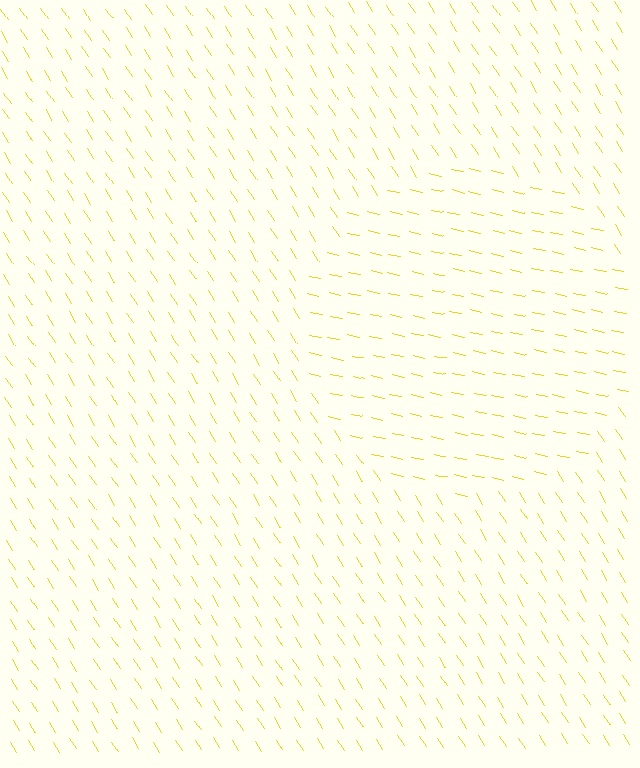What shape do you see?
I see a circle.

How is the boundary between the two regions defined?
The boundary is defined purely by a change in line orientation (approximately 45 degrees difference). All lines are the same color and thickness.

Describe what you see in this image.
The image is filled with small yellow line segments. A circle region in the image has lines oriented differently from the surrounding lines, creating a visible texture boundary.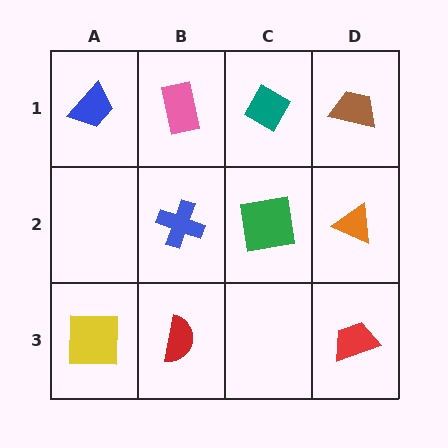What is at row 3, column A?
A yellow square.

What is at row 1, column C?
A teal diamond.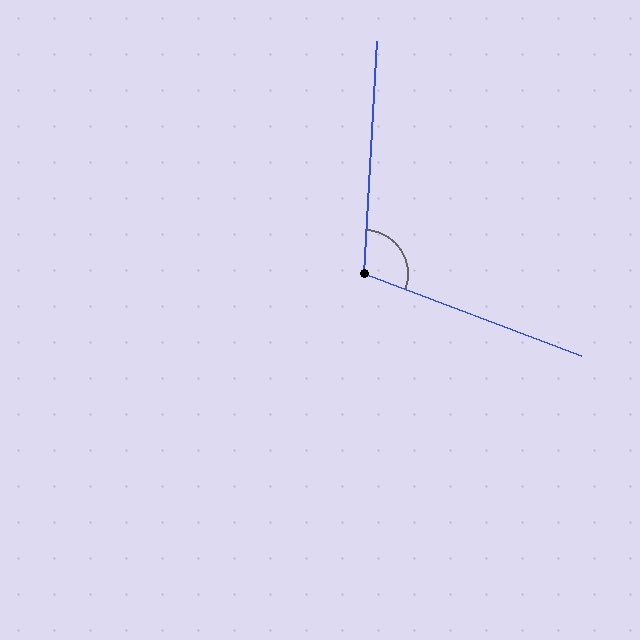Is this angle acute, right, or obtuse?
It is obtuse.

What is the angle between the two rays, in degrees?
Approximately 107 degrees.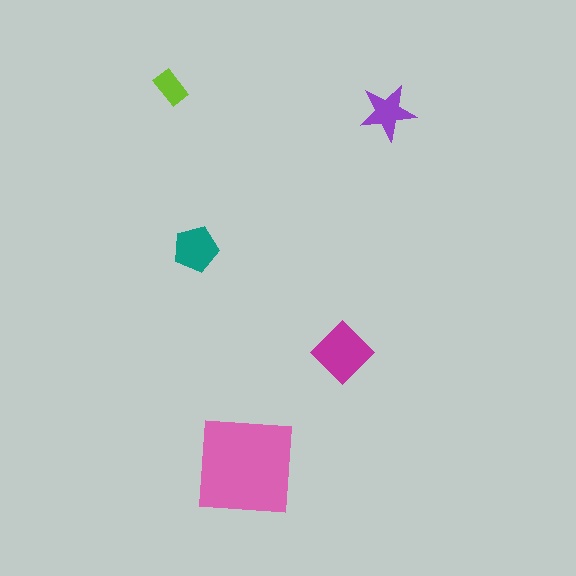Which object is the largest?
The pink square.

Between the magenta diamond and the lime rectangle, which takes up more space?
The magenta diamond.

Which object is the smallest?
The lime rectangle.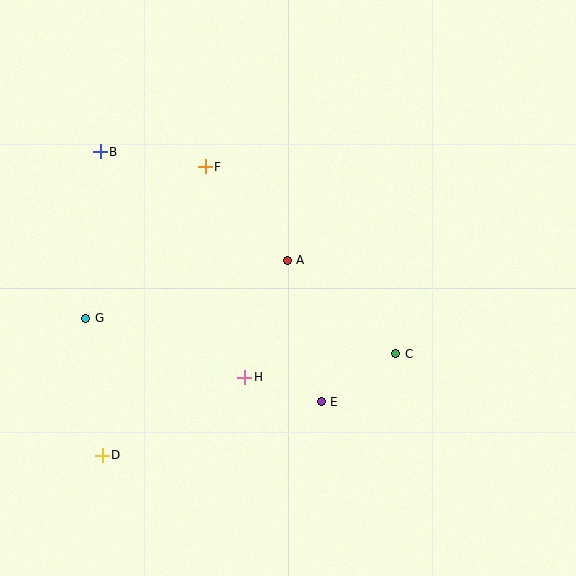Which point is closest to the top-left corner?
Point B is closest to the top-left corner.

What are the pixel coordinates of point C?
Point C is at (396, 354).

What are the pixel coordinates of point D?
Point D is at (102, 455).